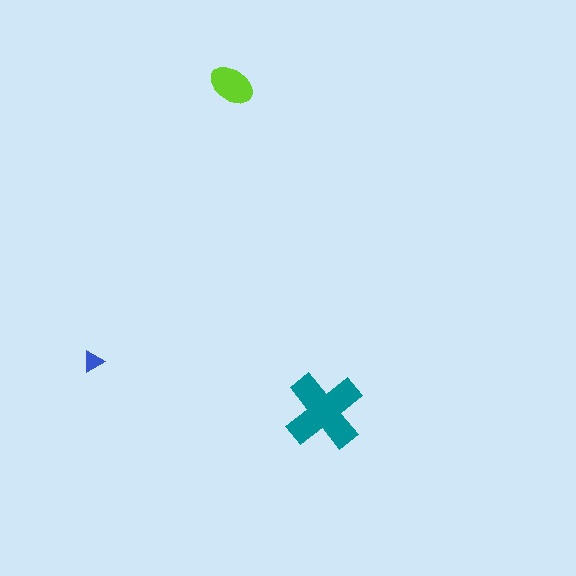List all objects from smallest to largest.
The blue triangle, the lime ellipse, the teal cross.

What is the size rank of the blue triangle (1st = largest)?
3rd.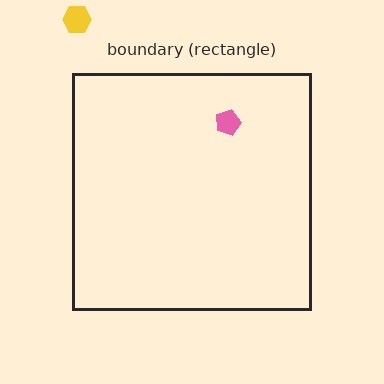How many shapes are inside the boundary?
1 inside, 1 outside.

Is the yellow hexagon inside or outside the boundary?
Outside.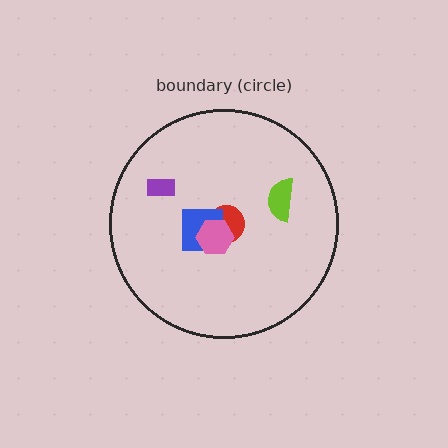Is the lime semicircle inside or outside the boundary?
Inside.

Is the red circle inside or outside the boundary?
Inside.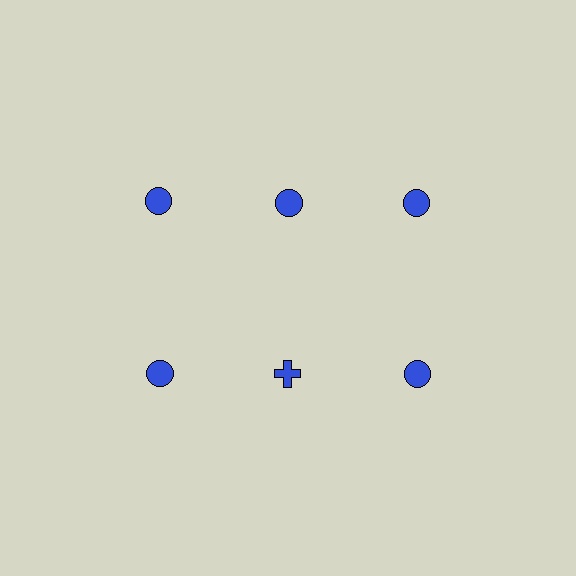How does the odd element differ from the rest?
It has a different shape: cross instead of circle.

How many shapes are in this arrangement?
There are 6 shapes arranged in a grid pattern.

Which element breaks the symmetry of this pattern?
The blue cross in the second row, second from left column breaks the symmetry. All other shapes are blue circles.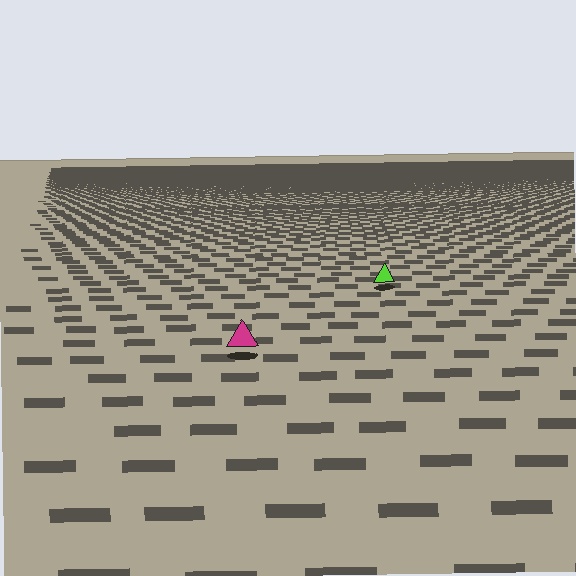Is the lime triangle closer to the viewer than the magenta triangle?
No. The magenta triangle is closer — you can tell from the texture gradient: the ground texture is coarser near it.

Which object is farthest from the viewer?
The lime triangle is farthest from the viewer. It appears smaller and the ground texture around it is denser.